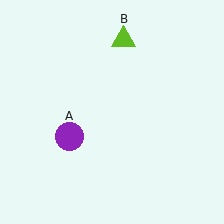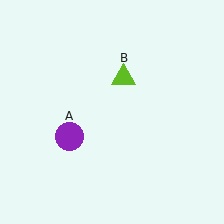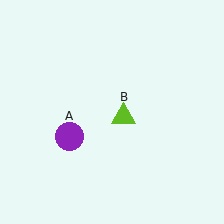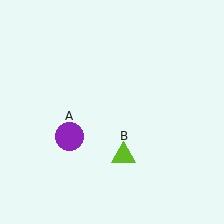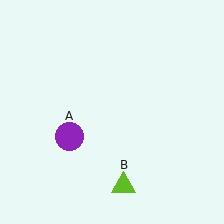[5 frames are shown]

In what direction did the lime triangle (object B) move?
The lime triangle (object B) moved down.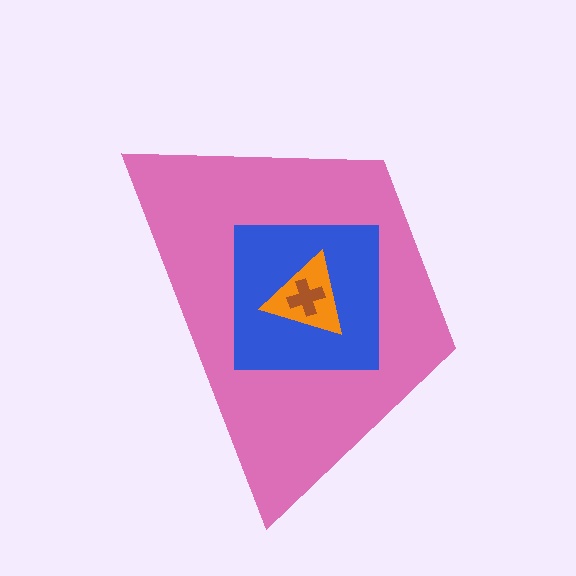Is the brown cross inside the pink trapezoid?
Yes.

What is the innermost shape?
The brown cross.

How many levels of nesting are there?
4.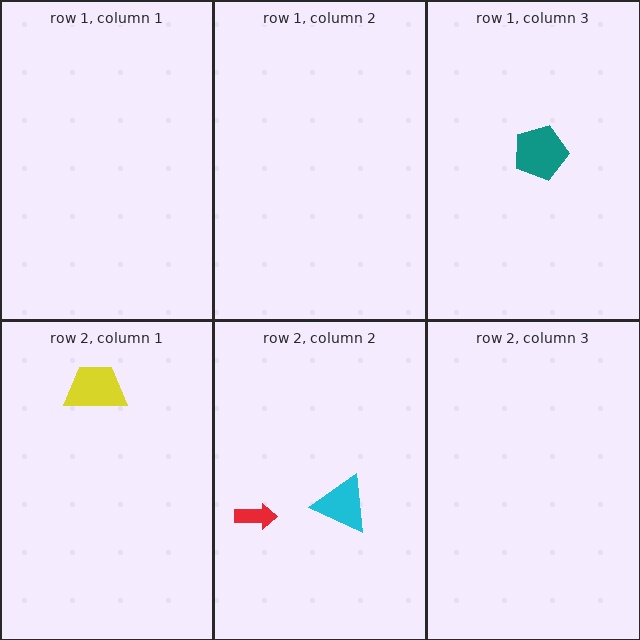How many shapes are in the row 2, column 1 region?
1.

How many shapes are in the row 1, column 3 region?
1.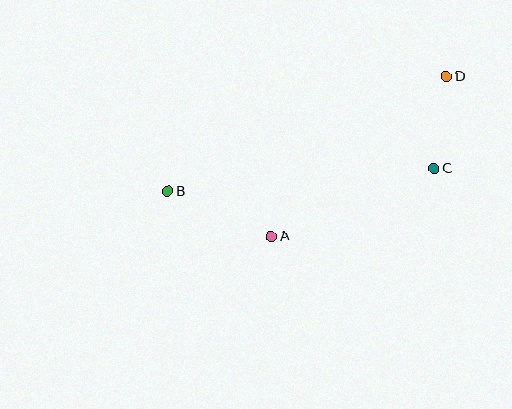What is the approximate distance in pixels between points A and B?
The distance between A and B is approximately 113 pixels.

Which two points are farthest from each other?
Points B and D are farthest from each other.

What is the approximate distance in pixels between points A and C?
The distance between A and C is approximately 176 pixels.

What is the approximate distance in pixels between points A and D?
The distance between A and D is approximately 237 pixels.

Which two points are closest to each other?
Points C and D are closest to each other.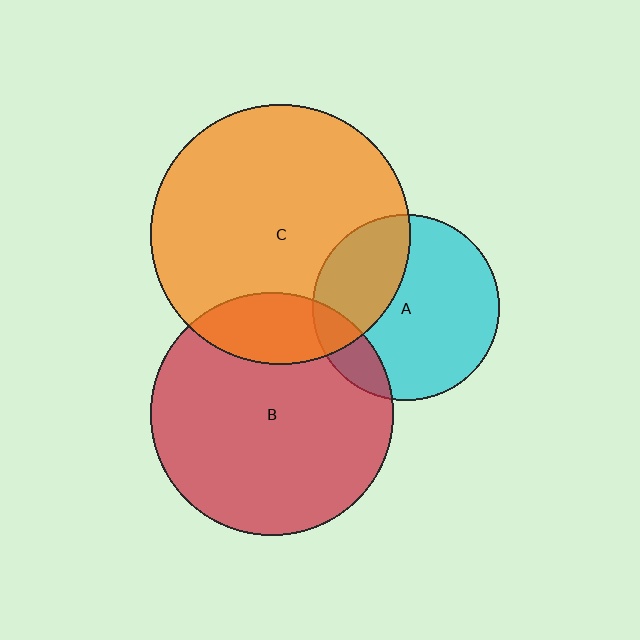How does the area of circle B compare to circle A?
Approximately 1.7 times.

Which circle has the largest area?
Circle C (orange).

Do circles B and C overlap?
Yes.